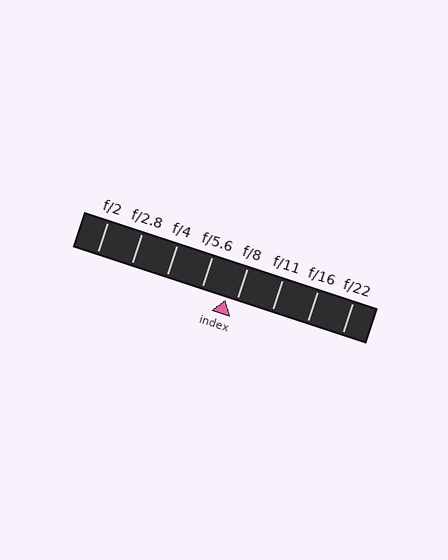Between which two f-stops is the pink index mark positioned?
The index mark is between f/5.6 and f/8.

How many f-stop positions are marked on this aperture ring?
There are 8 f-stop positions marked.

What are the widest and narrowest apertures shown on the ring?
The widest aperture shown is f/2 and the narrowest is f/22.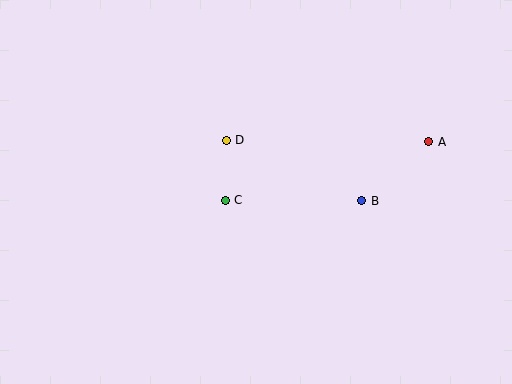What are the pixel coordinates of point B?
Point B is at (362, 201).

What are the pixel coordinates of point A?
Point A is at (429, 142).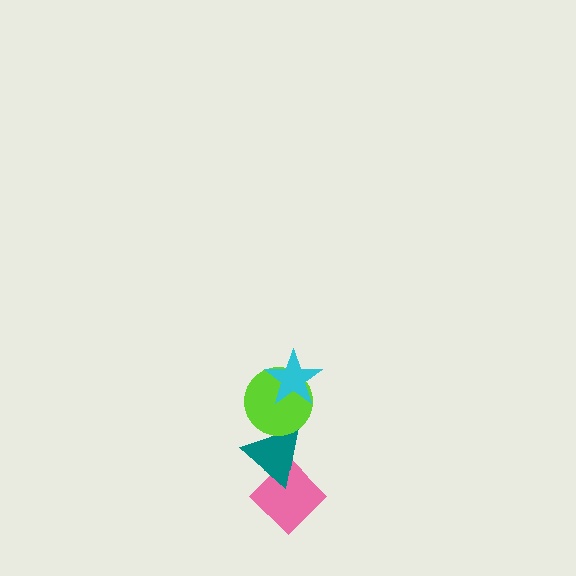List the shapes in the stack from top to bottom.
From top to bottom: the cyan star, the lime circle, the teal triangle, the pink diamond.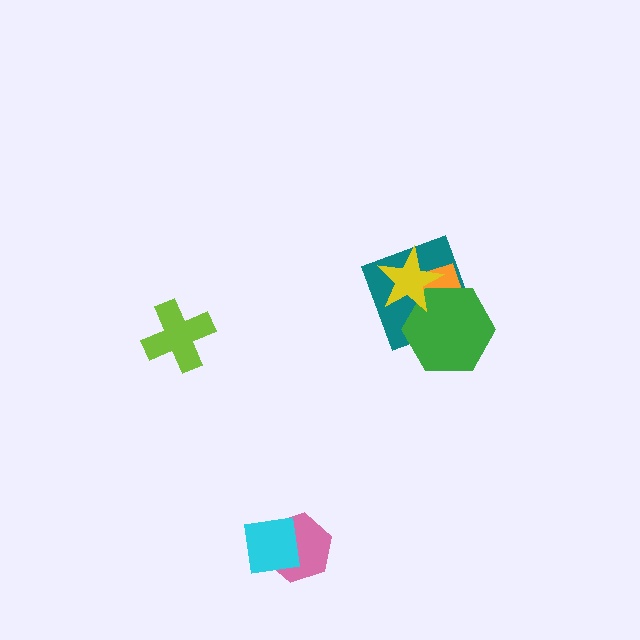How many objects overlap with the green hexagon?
3 objects overlap with the green hexagon.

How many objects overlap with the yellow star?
3 objects overlap with the yellow star.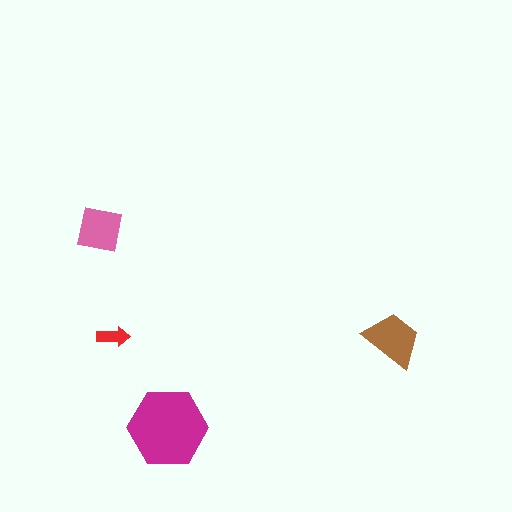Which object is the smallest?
The red arrow.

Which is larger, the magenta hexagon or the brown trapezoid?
The magenta hexagon.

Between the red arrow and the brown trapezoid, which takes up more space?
The brown trapezoid.